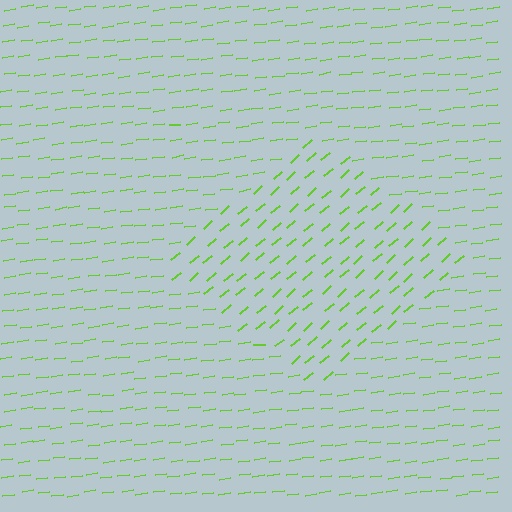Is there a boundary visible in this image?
Yes, there is a texture boundary formed by a change in line orientation.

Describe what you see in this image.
The image is filled with small lime line segments. A diamond region in the image has lines oriented differently from the surrounding lines, creating a visible texture boundary.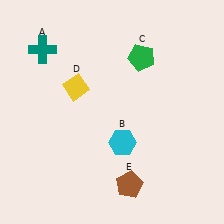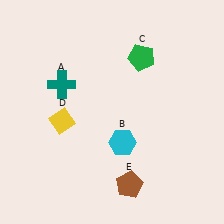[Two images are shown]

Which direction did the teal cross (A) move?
The teal cross (A) moved down.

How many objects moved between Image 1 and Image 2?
2 objects moved between the two images.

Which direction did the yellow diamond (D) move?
The yellow diamond (D) moved down.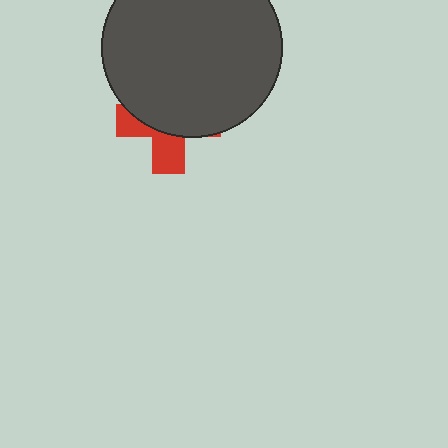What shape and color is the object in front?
The object in front is a dark gray circle.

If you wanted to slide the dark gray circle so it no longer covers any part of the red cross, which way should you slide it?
Slide it up — that is the most direct way to separate the two shapes.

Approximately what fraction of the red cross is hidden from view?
Roughly 64% of the red cross is hidden behind the dark gray circle.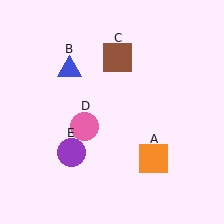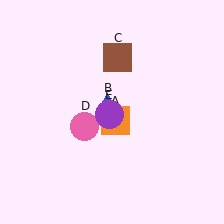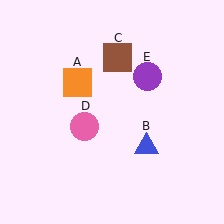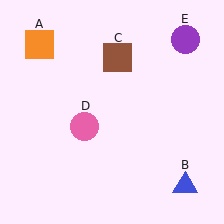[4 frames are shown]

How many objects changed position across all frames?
3 objects changed position: orange square (object A), blue triangle (object B), purple circle (object E).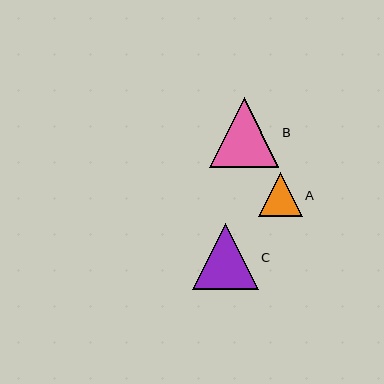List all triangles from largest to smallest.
From largest to smallest: B, C, A.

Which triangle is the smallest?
Triangle A is the smallest with a size of approximately 44 pixels.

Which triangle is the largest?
Triangle B is the largest with a size of approximately 70 pixels.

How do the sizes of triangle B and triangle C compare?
Triangle B and triangle C are approximately the same size.